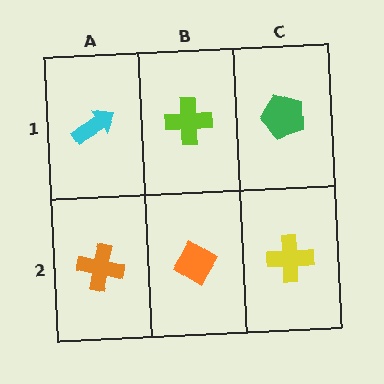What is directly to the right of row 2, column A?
An orange diamond.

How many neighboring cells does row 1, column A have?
2.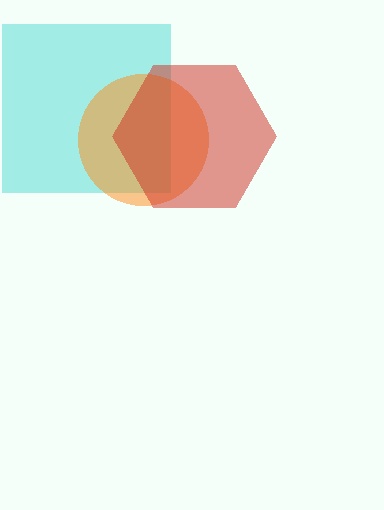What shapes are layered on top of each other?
The layered shapes are: a cyan square, an orange circle, a red hexagon.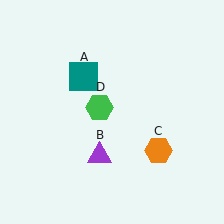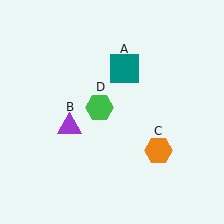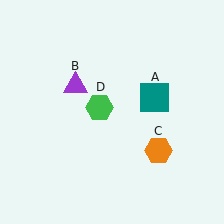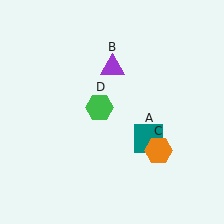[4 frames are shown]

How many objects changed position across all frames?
2 objects changed position: teal square (object A), purple triangle (object B).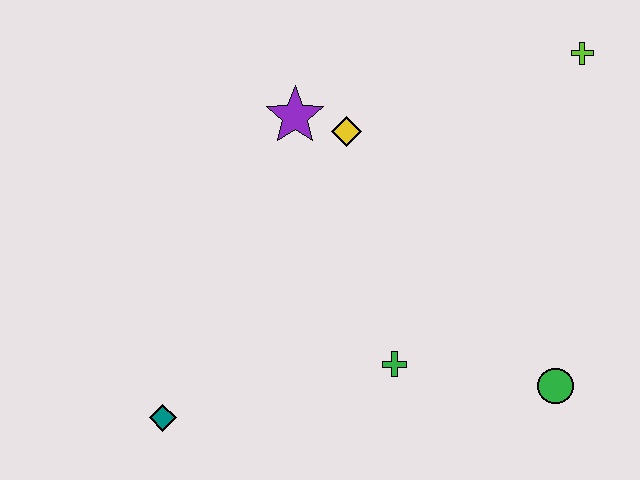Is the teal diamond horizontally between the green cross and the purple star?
No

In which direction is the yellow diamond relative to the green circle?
The yellow diamond is above the green circle.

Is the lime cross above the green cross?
Yes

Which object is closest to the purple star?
The yellow diamond is closest to the purple star.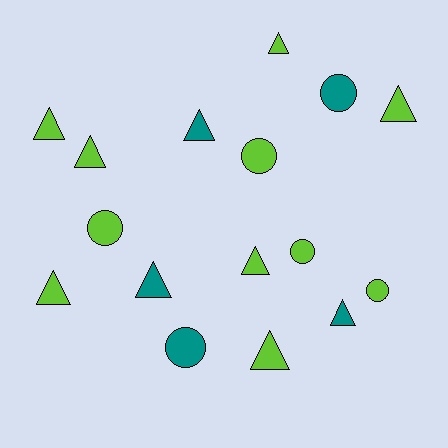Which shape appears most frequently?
Triangle, with 10 objects.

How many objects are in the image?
There are 16 objects.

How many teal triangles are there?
There are 3 teal triangles.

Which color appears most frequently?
Lime, with 11 objects.